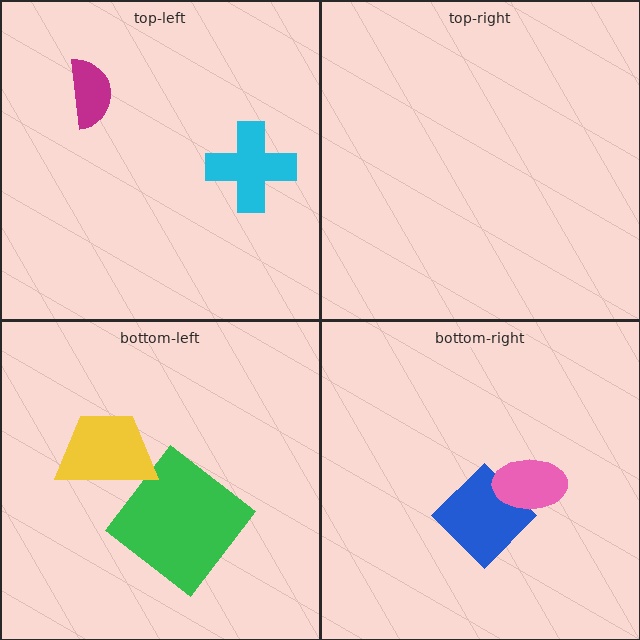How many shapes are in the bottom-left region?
2.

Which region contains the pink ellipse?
The bottom-right region.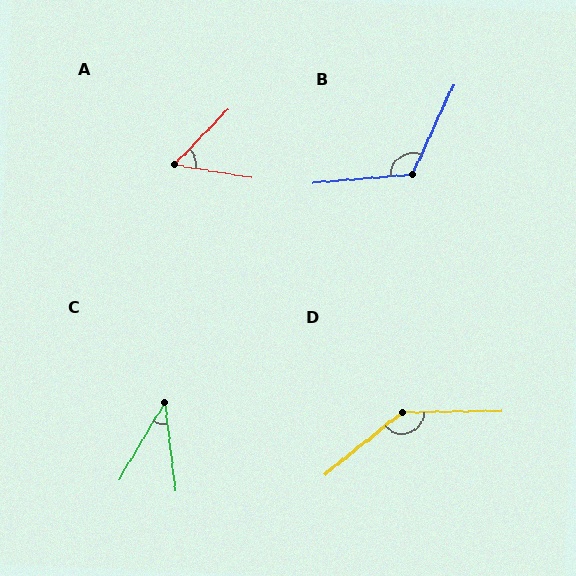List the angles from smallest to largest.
C (37°), A (55°), B (119°), D (142°).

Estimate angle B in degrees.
Approximately 119 degrees.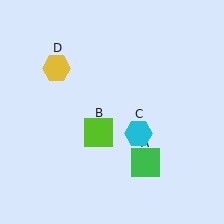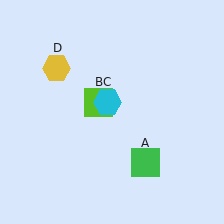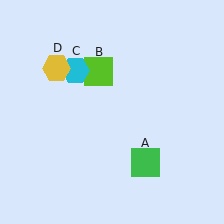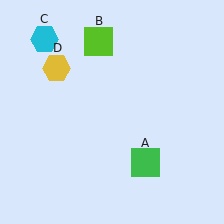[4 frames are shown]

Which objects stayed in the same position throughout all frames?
Green square (object A) and yellow hexagon (object D) remained stationary.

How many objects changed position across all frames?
2 objects changed position: lime square (object B), cyan hexagon (object C).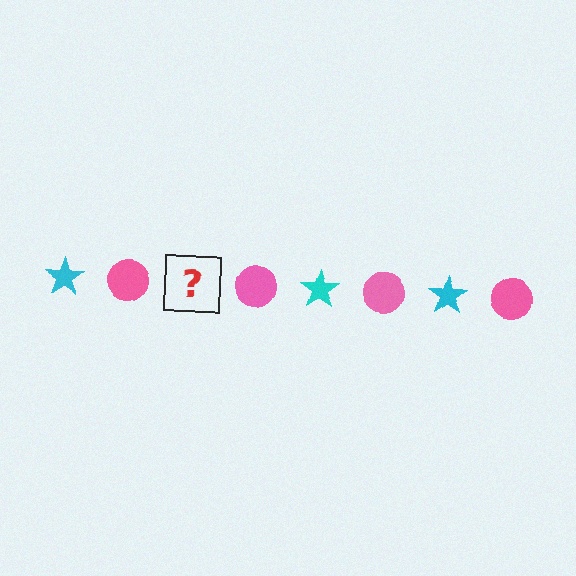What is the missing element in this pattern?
The missing element is a cyan star.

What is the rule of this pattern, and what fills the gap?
The rule is that the pattern alternates between cyan star and pink circle. The gap should be filled with a cyan star.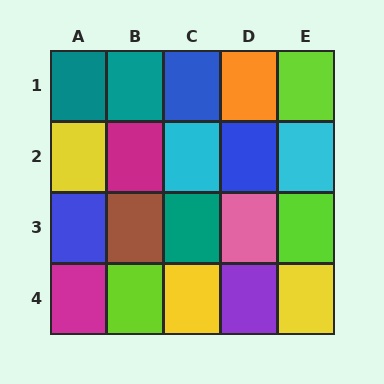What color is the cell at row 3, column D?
Pink.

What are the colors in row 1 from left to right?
Teal, teal, blue, orange, lime.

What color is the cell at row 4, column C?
Yellow.